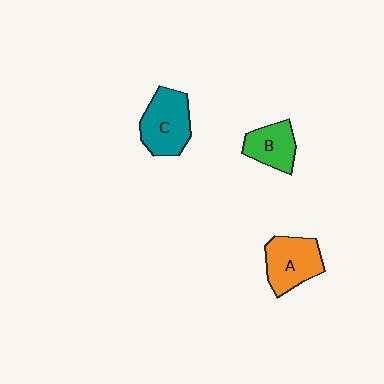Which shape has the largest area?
Shape C (teal).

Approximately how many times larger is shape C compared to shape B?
Approximately 1.4 times.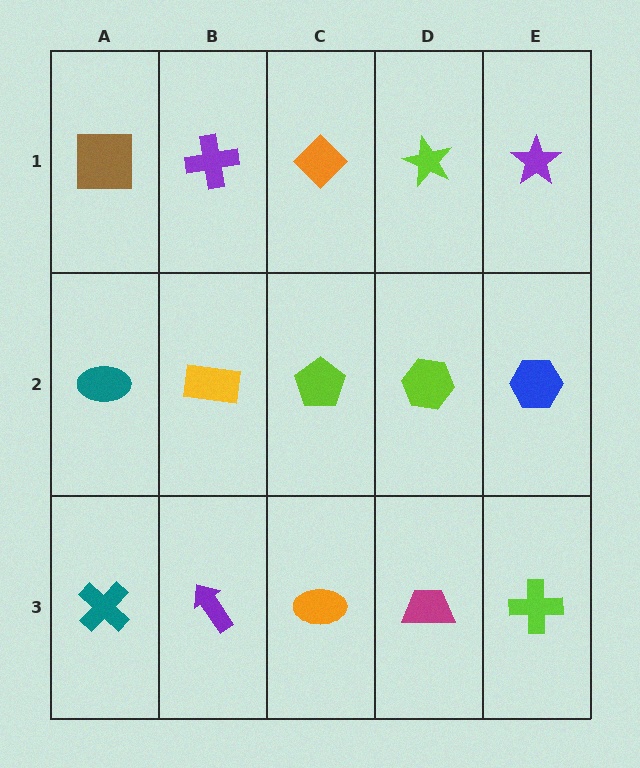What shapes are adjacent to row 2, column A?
A brown square (row 1, column A), a teal cross (row 3, column A), a yellow rectangle (row 2, column B).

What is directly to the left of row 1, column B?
A brown square.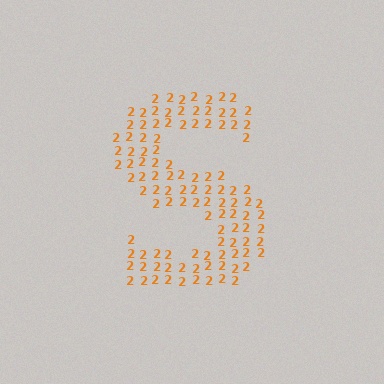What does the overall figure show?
The overall figure shows the letter S.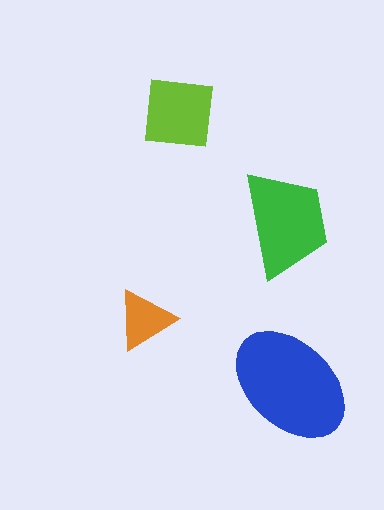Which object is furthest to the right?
The blue ellipse is rightmost.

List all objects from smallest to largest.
The orange triangle, the lime square, the green trapezoid, the blue ellipse.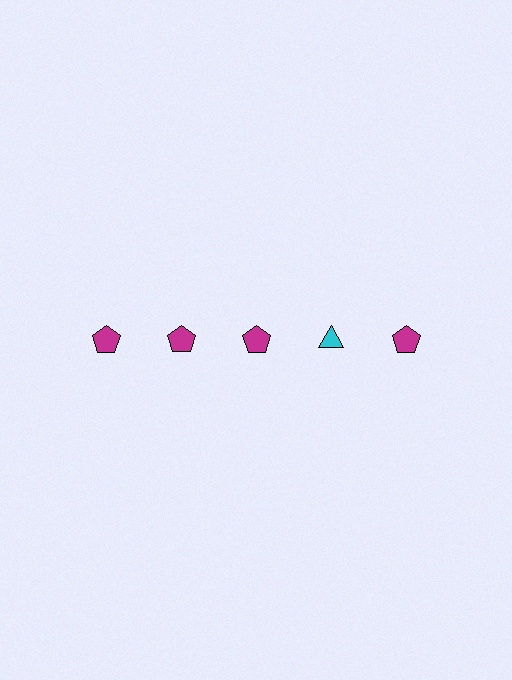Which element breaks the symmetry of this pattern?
The cyan triangle in the top row, second from right column breaks the symmetry. All other shapes are magenta pentagons.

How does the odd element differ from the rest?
It differs in both color (cyan instead of magenta) and shape (triangle instead of pentagon).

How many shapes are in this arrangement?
There are 5 shapes arranged in a grid pattern.